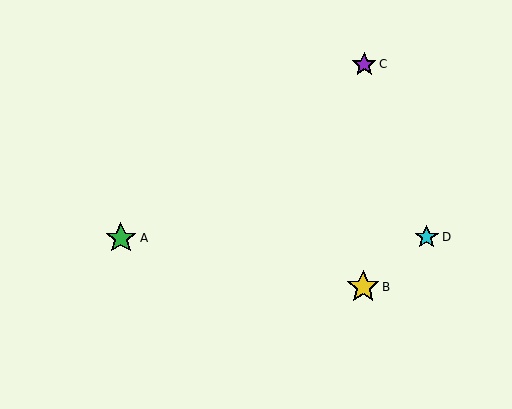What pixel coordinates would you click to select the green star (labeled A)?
Click at (121, 238) to select the green star A.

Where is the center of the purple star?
The center of the purple star is at (364, 64).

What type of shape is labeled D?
Shape D is a cyan star.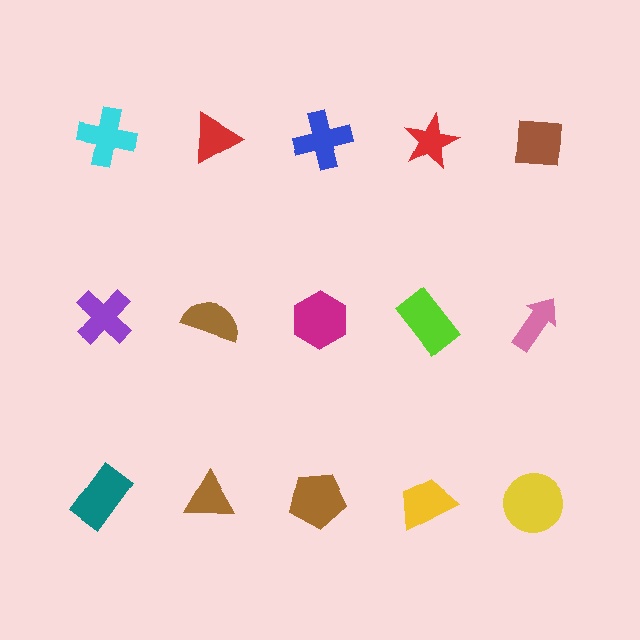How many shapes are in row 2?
5 shapes.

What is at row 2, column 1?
A purple cross.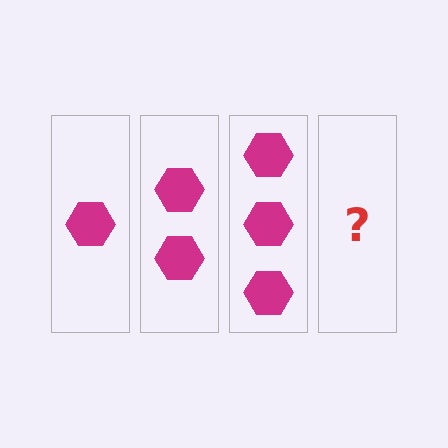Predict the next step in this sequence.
The next step is 4 hexagons.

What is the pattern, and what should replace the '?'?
The pattern is that each step adds one more hexagon. The '?' should be 4 hexagons.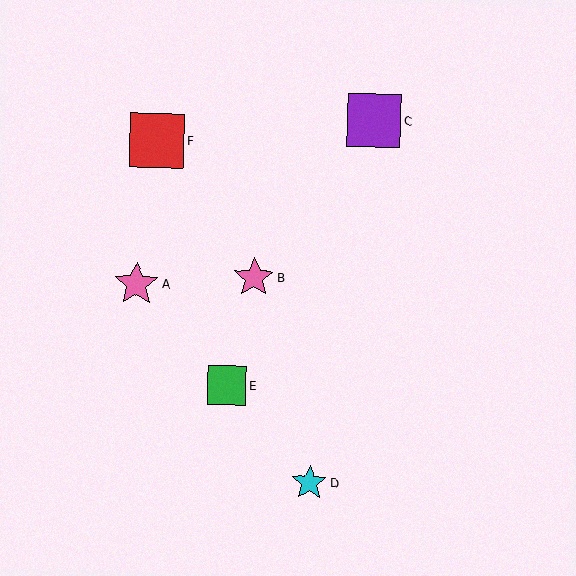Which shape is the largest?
The red square (labeled F) is the largest.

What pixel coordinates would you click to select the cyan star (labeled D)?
Click at (309, 483) to select the cyan star D.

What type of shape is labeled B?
Shape B is a pink star.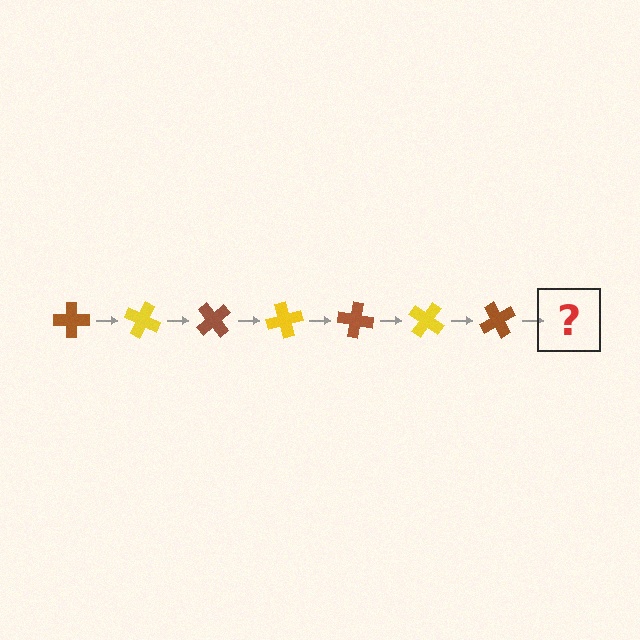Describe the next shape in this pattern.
It should be a yellow cross, rotated 175 degrees from the start.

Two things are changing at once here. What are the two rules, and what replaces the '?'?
The two rules are that it rotates 25 degrees each step and the color cycles through brown and yellow. The '?' should be a yellow cross, rotated 175 degrees from the start.